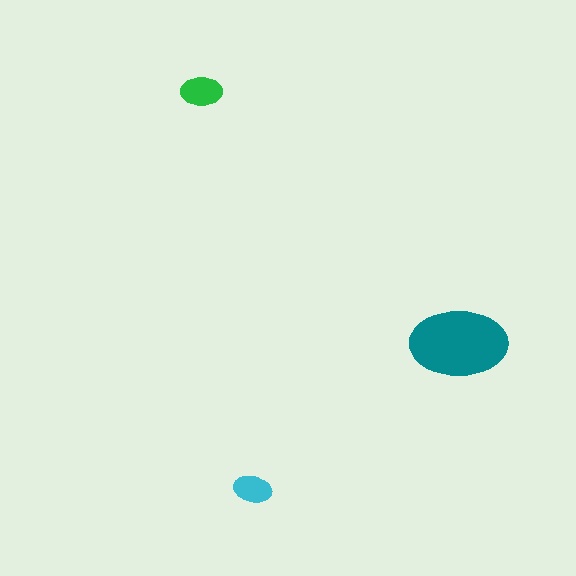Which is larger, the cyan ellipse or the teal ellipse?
The teal one.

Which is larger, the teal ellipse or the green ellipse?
The teal one.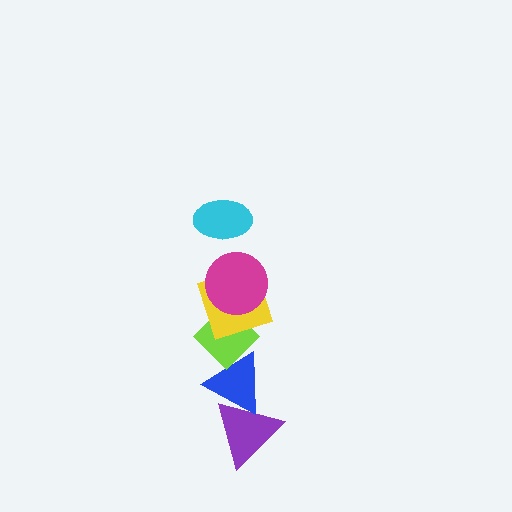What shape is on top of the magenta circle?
The cyan ellipse is on top of the magenta circle.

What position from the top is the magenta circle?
The magenta circle is 2nd from the top.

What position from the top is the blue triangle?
The blue triangle is 5th from the top.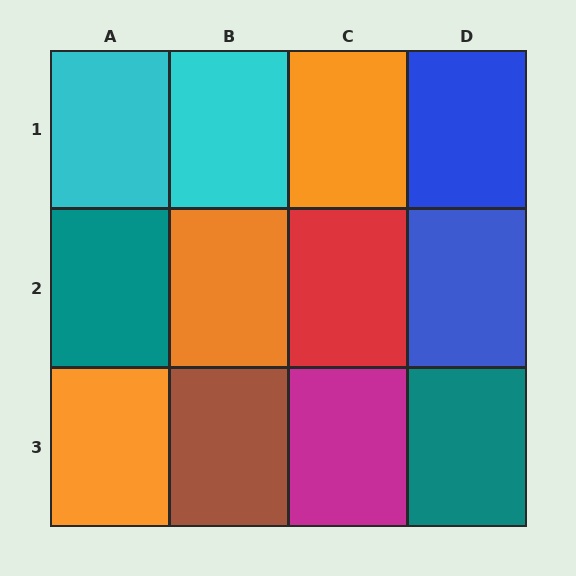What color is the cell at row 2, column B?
Orange.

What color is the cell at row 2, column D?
Blue.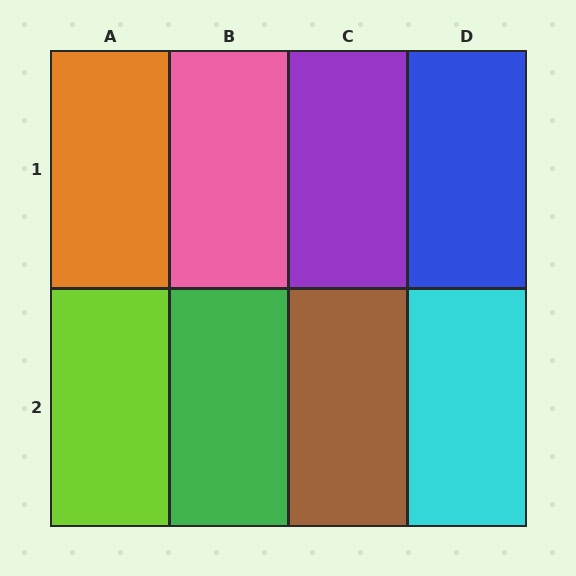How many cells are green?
1 cell is green.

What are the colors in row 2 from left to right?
Lime, green, brown, cyan.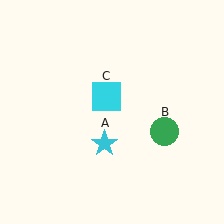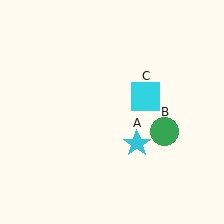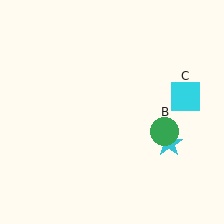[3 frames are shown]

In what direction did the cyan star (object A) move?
The cyan star (object A) moved right.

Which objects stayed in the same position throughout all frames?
Green circle (object B) remained stationary.